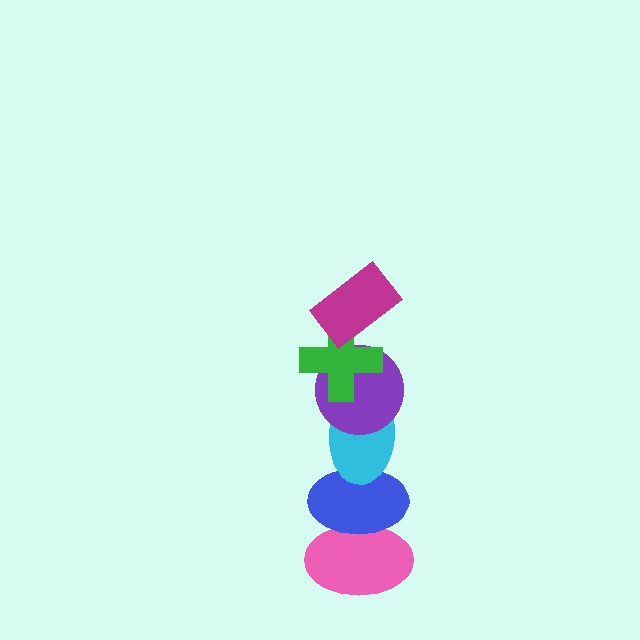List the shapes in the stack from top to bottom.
From top to bottom: the magenta rectangle, the green cross, the purple circle, the cyan ellipse, the blue ellipse, the pink ellipse.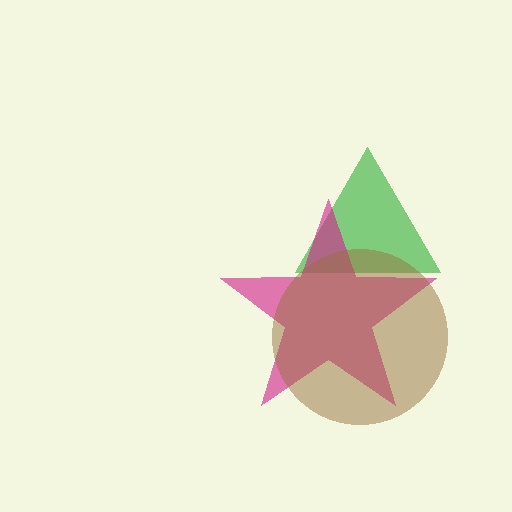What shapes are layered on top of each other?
The layered shapes are: a green triangle, a magenta star, a brown circle.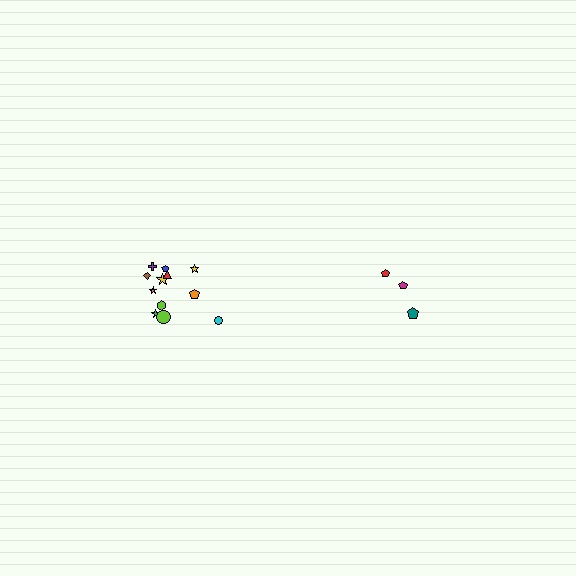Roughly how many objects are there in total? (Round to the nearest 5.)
Roughly 15 objects in total.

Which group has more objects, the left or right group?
The left group.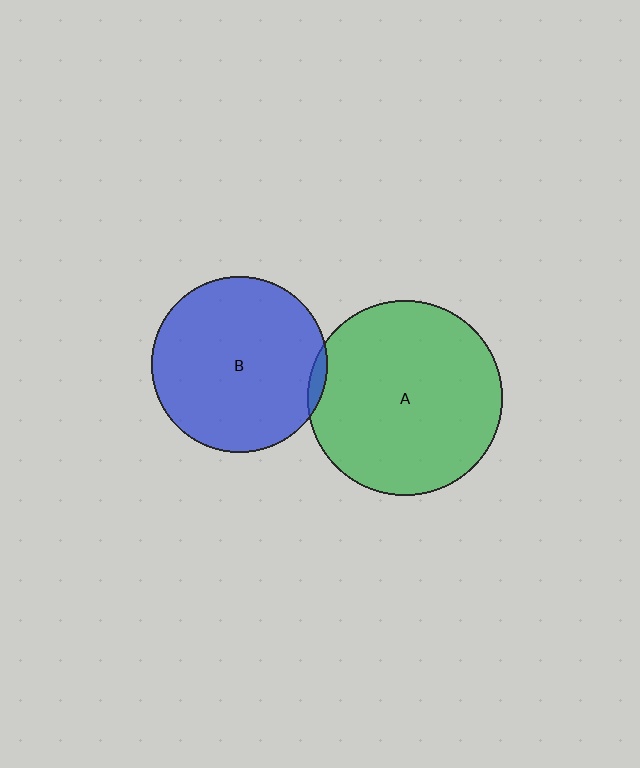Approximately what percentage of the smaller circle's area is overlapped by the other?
Approximately 5%.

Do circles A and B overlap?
Yes.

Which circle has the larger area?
Circle A (green).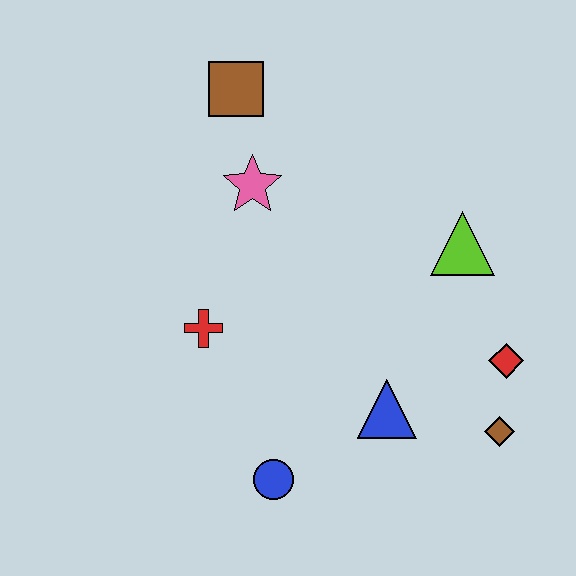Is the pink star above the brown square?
No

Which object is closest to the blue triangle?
The brown diamond is closest to the blue triangle.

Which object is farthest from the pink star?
The brown diamond is farthest from the pink star.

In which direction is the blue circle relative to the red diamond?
The blue circle is to the left of the red diamond.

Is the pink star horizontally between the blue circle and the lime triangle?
No